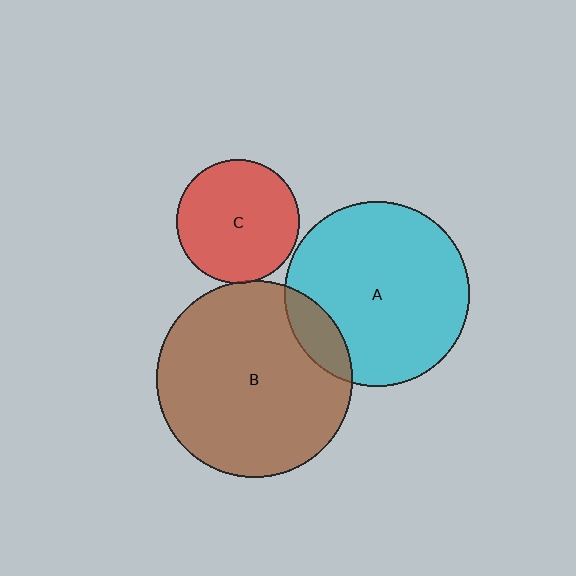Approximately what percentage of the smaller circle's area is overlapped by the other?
Approximately 5%.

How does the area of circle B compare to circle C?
Approximately 2.5 times.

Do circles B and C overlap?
Yes.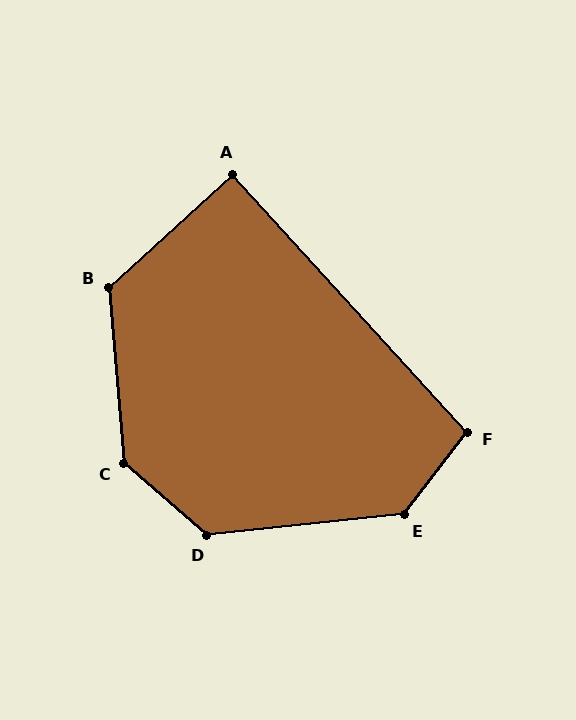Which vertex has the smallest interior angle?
A, at approximately 90 degrees.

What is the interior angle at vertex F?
Approximately 100 degrees (obtuse).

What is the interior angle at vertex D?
Approximately 133 degrees (obtuse).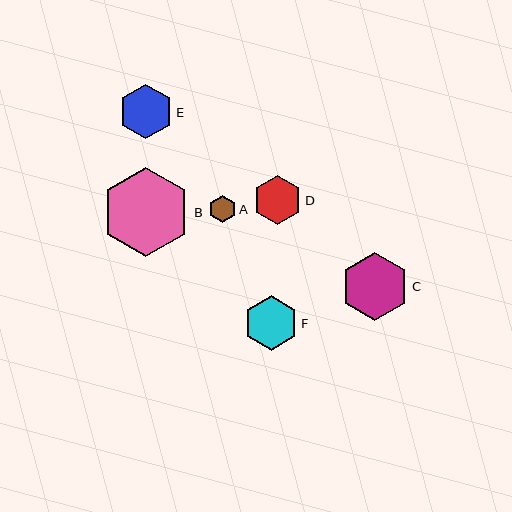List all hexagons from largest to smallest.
From largest to smallest: B, C, E, F, D, A.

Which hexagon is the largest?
Hexagon B is the largest with a size of approximately 89 pixels.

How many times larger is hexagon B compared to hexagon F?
Hexagon B is approximately 1.6 times the size of hexagon F.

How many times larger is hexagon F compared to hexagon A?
Hexagon F is approximately 2.0 times the size of hexagon A.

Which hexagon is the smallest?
Hexagon A is the smallest with a size of approximately 27 pixels.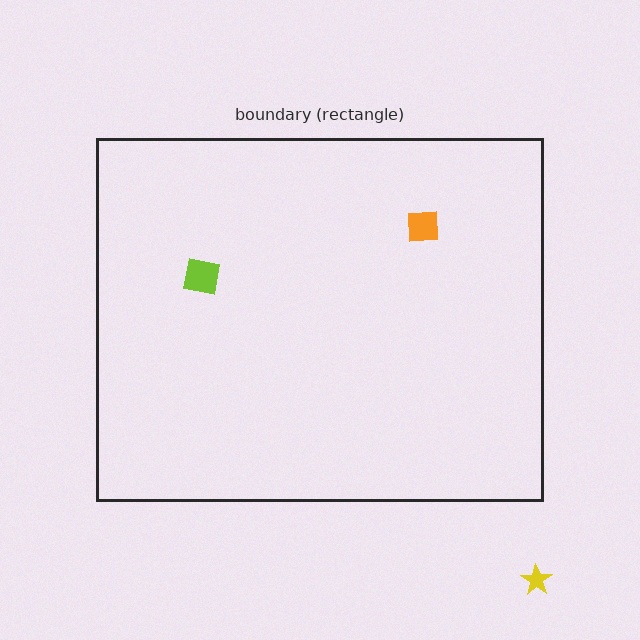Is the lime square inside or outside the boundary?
Inside.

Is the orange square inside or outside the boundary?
Inside.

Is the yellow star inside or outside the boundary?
Outside.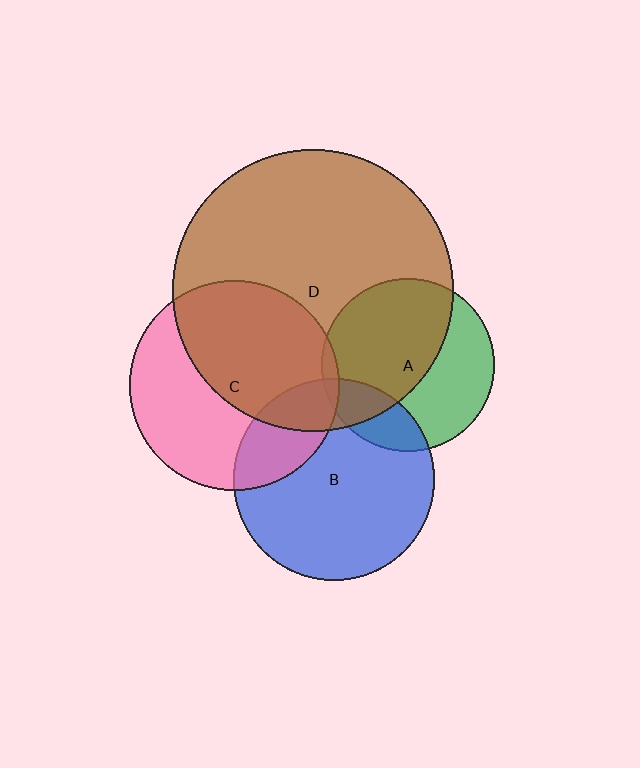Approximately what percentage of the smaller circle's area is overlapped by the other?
Approximately 25%.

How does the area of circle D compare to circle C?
Approximately 1.8 times.